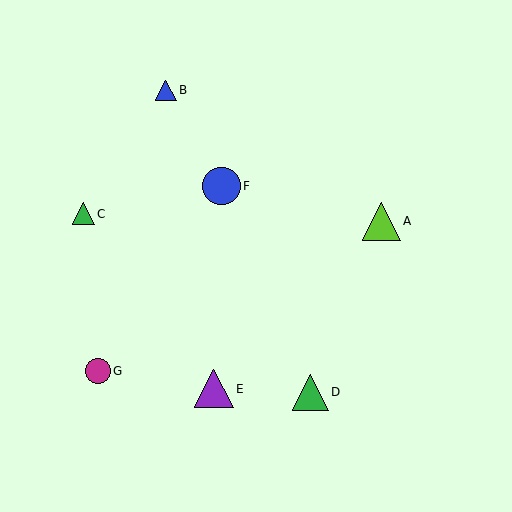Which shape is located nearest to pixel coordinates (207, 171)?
The blue circle (labeled F) at (221, 186) is nearest to that location.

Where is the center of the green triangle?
The center of the green triangle is at (83, 214).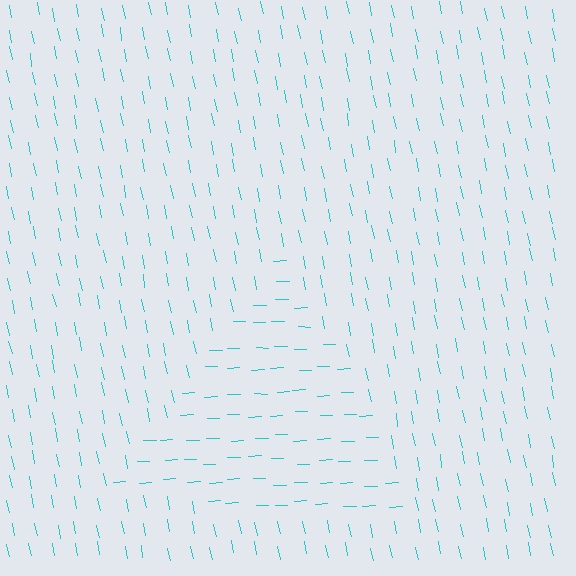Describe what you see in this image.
The image is filled with small cyan line segments. A triangle region in the image has lines oriented differently from the surrounding lines, creating a visible texture boundary.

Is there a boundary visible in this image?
Yes, there is a texture boundary formed by a change in line orientation.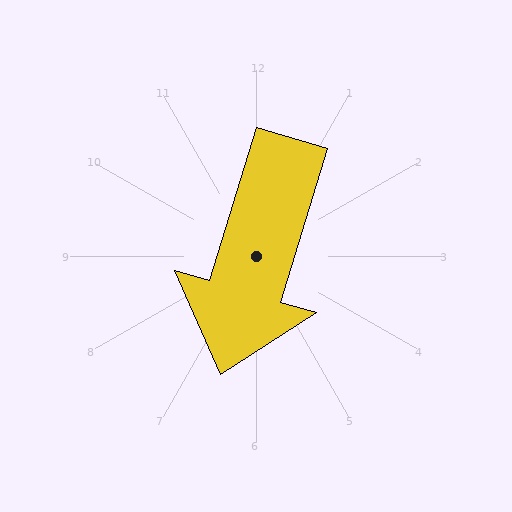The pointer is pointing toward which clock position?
Roughly 7 o'clock.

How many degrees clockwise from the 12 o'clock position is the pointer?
Approximately 197 degrees.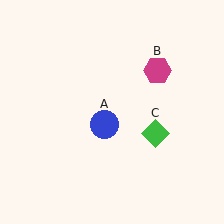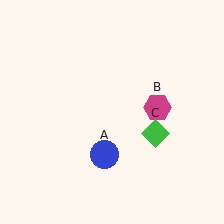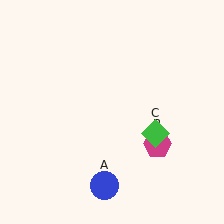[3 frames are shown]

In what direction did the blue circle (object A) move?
The blue circle (object A) moved down.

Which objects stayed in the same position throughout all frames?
Green diamond (object C) remained stationary.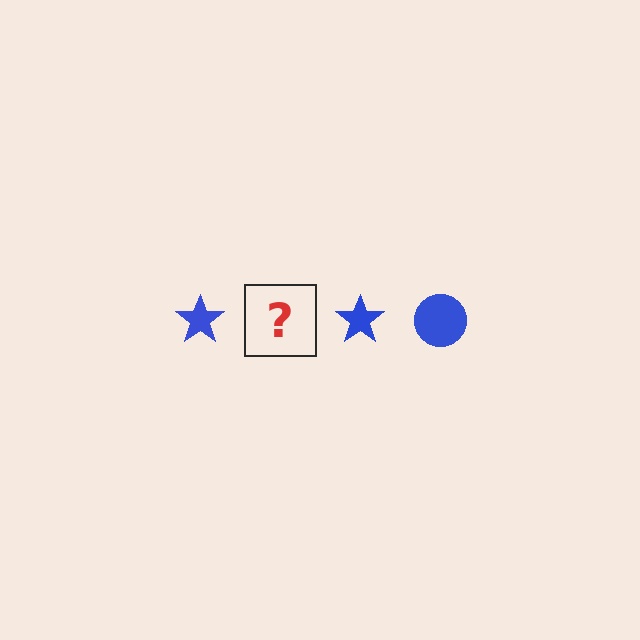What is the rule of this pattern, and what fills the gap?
The rule is that the pattern cycles through star, circle shapes in blue. The gap should be filled with a blue circle.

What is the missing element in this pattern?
The missing element is a blue circle.